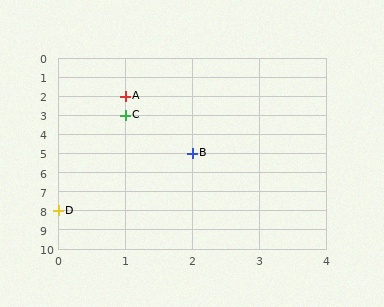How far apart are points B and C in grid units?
Points B and C are 1 column and 2 rows apart (about 2.2 grid units diagonally).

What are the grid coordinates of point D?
Point D is at grid coordinates (0, 8).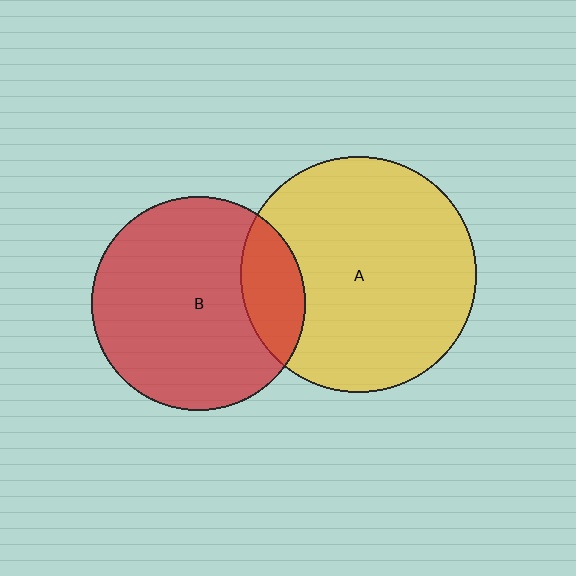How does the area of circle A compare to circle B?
Approximately 1.2 times.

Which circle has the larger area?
Circle A (yellow).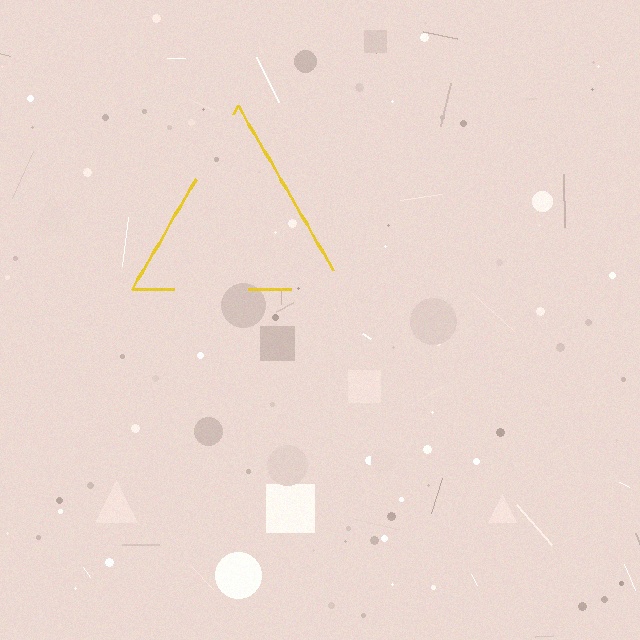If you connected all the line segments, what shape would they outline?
They would outline a triangle.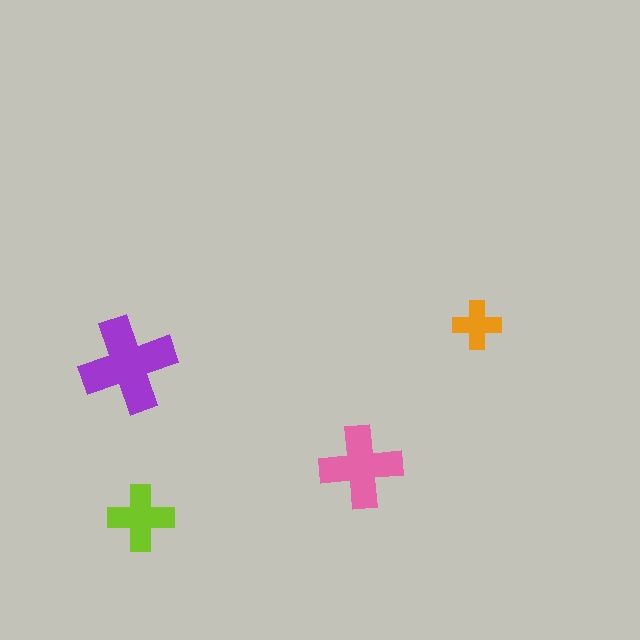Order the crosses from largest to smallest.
the purple one, the pink one, the lime one, the orange one.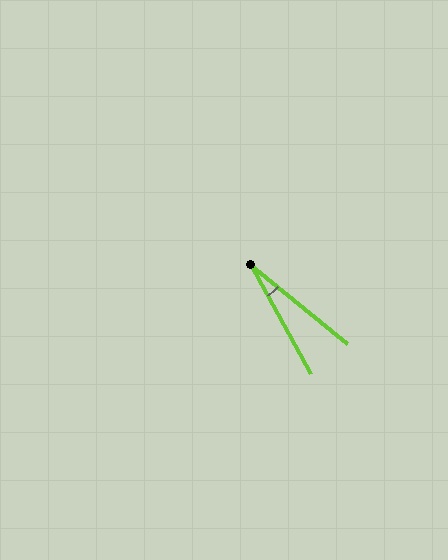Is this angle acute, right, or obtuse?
It is acute.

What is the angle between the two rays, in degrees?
Approximately 22 degrees.